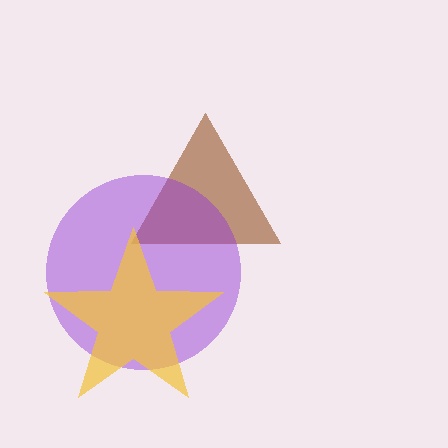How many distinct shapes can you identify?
There are 3 distinct shapes: a brown triangle, a purple circle, a yellow star.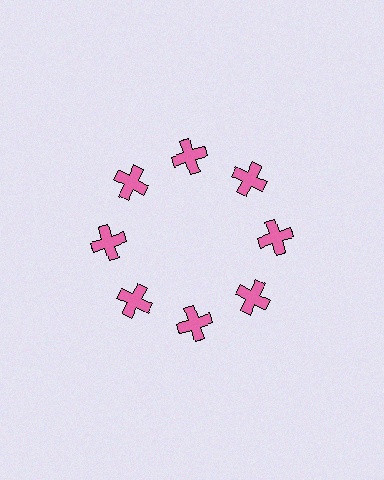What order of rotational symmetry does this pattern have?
This pattern has 8-fold rotational symmetry.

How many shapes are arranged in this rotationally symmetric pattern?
There are 8 shapes, arranged in 8 groups of 1.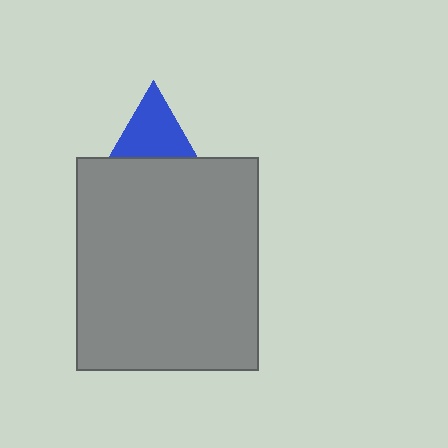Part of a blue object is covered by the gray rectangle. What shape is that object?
It is a triangle.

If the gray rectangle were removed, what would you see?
You would see the complete blue triangle.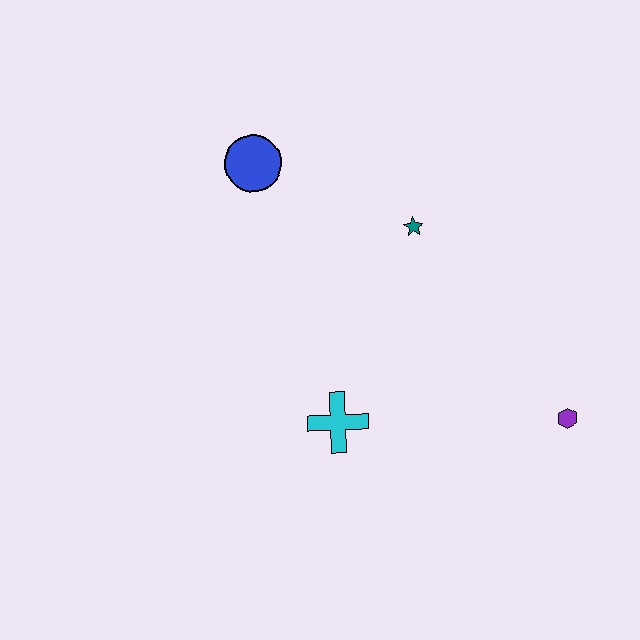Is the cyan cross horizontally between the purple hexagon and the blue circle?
Yes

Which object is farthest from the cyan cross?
The blue circle is farthest from the cyan cross.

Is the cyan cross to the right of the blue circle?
Yes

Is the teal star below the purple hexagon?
No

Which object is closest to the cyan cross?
The teal star is closest to the cyan cross.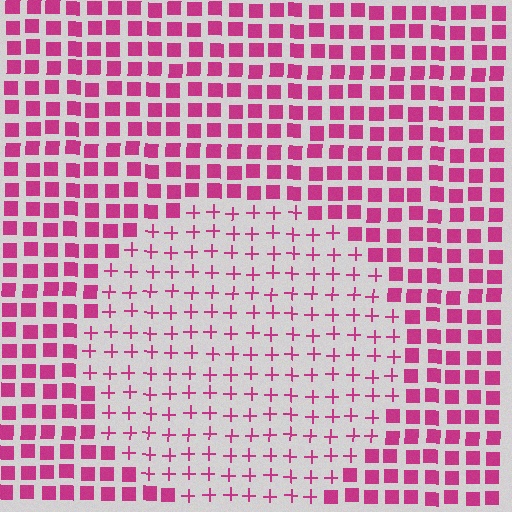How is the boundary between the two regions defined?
The boundary is defined by a change in element shape: plus signs inside vs. squares outside. All elements share the same color and spacing.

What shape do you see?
I see a circle.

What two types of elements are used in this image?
The image uses plus signs inside the circle region and squares outside it.